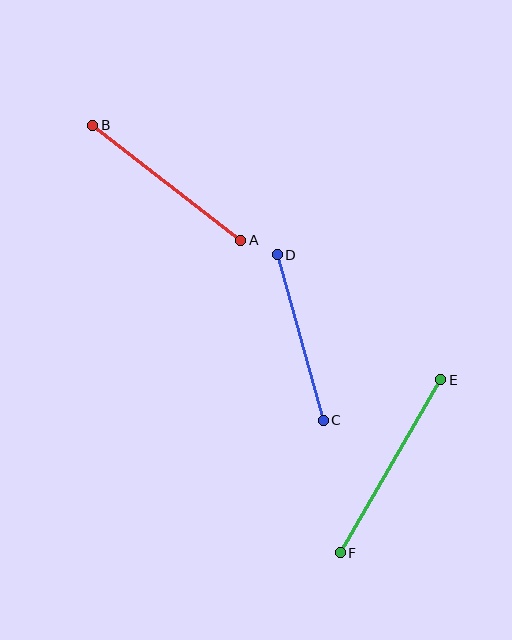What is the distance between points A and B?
The distance is approximately 187 pixels.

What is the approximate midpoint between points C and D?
The midpoint is at approximately (300, 338) pixels.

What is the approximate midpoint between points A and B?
The midpoint is at approximately (167, 183) pixels.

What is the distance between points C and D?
The distance is approximately 172 pixels.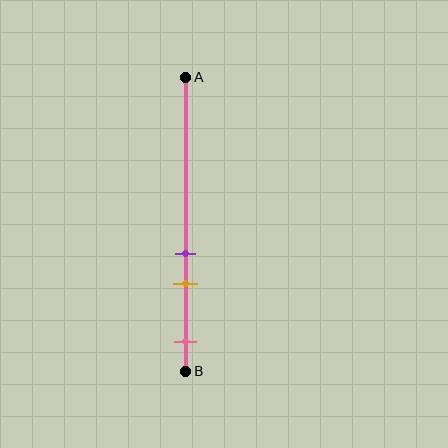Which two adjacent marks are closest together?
The purple and orange marks are the closest adjacent pair.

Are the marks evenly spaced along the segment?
No, the marks are not evenly spaced.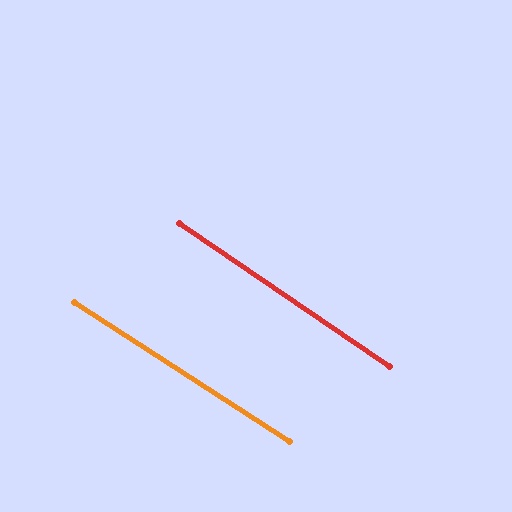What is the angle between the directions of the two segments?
Approximately 1 degree.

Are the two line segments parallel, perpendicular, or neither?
Parallel — their directions differ by only 1.5°.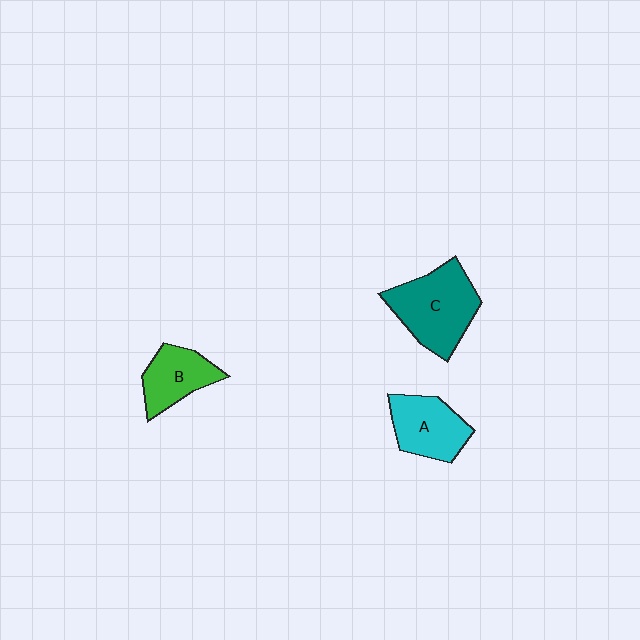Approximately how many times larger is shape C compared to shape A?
Approximately 1.4 times.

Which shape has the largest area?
Shape C (teal).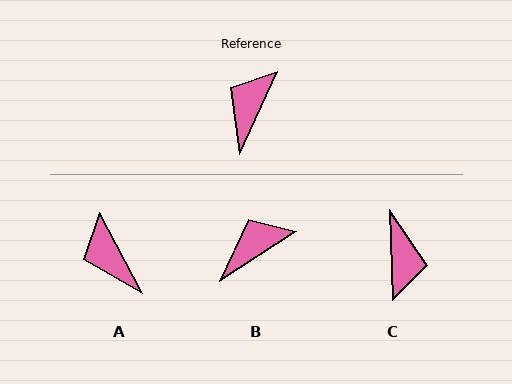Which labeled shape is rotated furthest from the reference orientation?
C, about 154 degrees away.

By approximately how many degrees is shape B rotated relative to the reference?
Approximately 33 degrees clockwise.